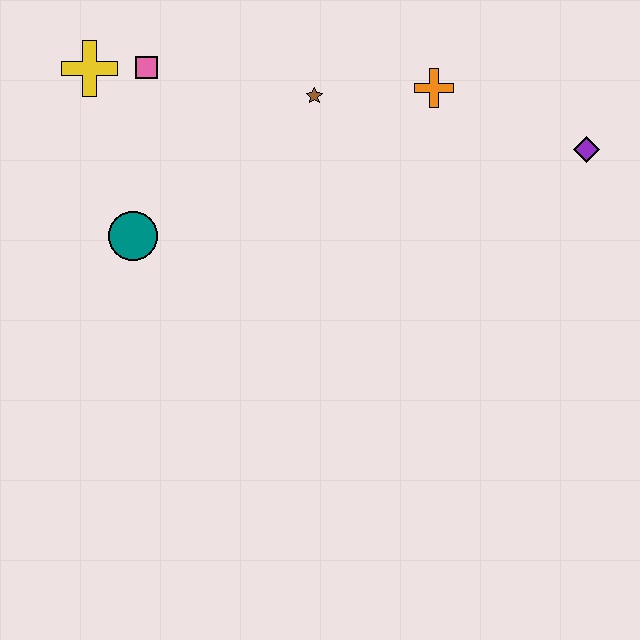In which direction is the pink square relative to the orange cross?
The pink square is to the left of the orange cross.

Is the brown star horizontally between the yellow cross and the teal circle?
No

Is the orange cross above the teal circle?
Yes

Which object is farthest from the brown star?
The purple diamond is farthest from the brown star.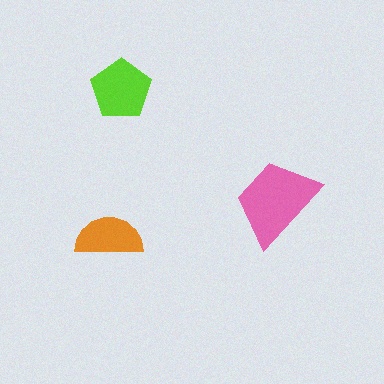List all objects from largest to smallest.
The pink trapezoid, the lime pentagon, the orange semicircle.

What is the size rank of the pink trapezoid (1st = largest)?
1st.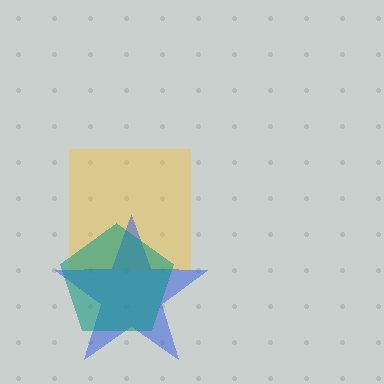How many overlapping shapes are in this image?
There are 3 overlapping shapes in the image.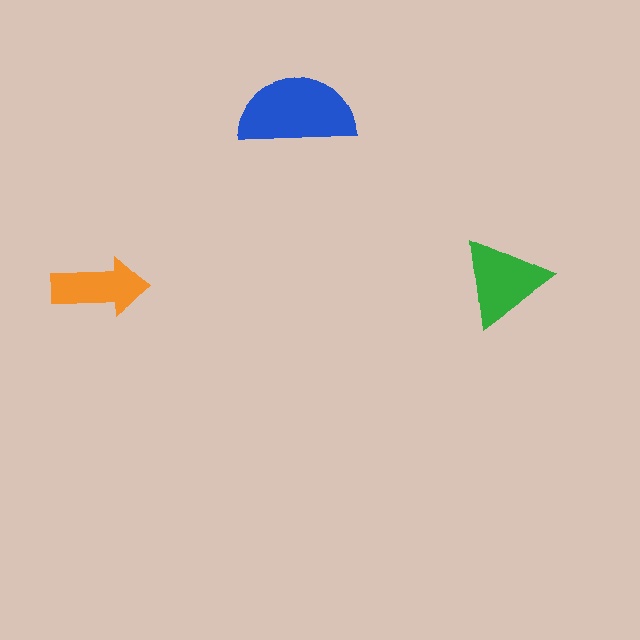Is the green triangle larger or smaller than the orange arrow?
Larger.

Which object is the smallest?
The orange arrow.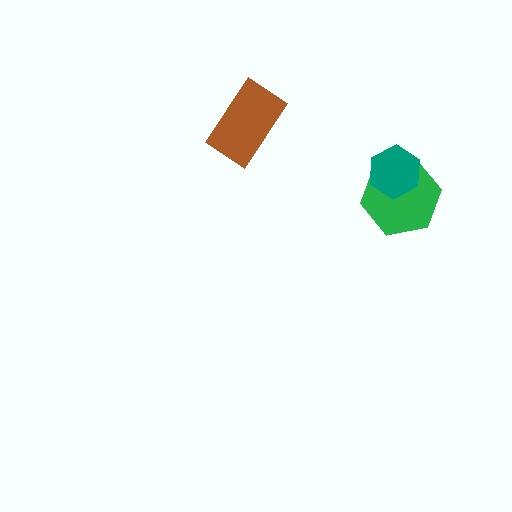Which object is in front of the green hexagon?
The teal hexagon is in front of the green hexagon.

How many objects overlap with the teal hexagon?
1 object overlaps with the teal hexagon.